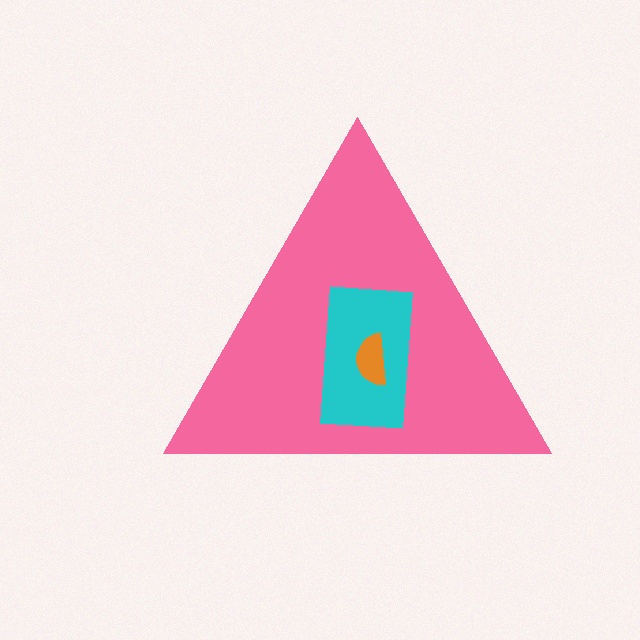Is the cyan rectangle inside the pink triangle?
Yes.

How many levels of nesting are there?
3.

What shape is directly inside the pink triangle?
The cyan rectangle.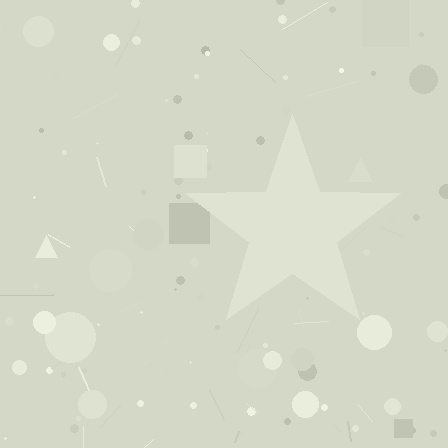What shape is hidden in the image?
A star is hidden in the image.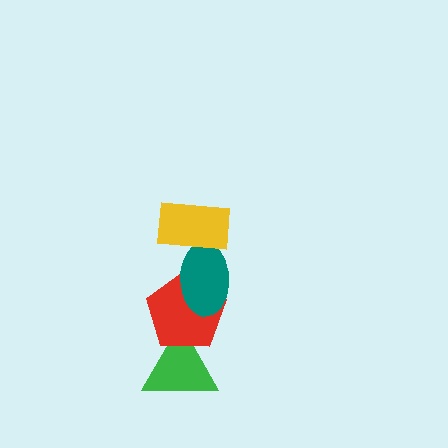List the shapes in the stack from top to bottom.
From top to bottom: the yellow rectangle, the teal ellipse, the red pentagon, the green triangle.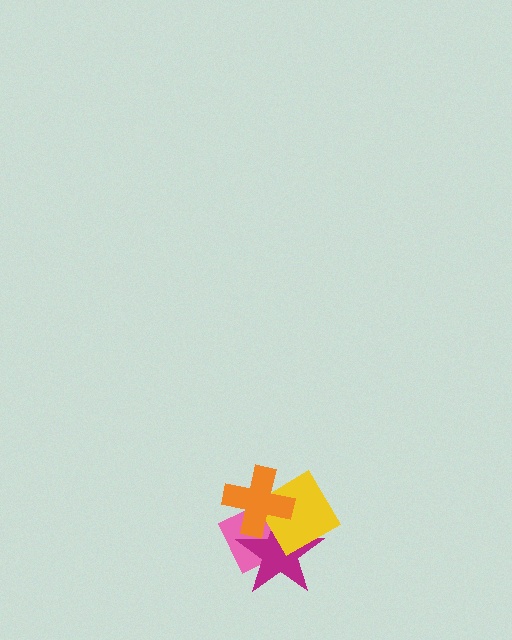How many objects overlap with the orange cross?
3 objects overlap with the orange cross.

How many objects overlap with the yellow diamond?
3 objects overlap with the yellow diamond.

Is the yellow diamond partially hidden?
Yes, it is partially covered by another shape.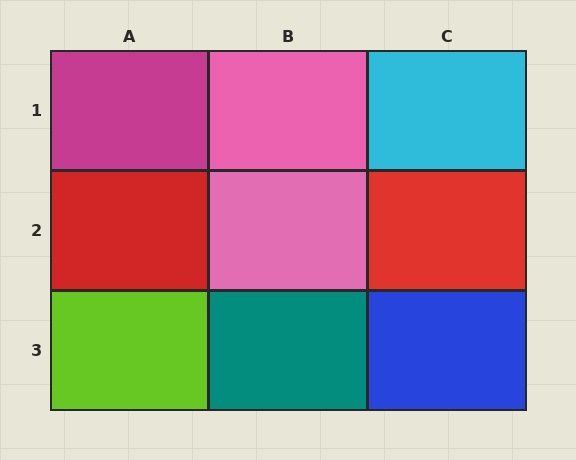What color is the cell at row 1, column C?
Cyan.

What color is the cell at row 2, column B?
Pink.